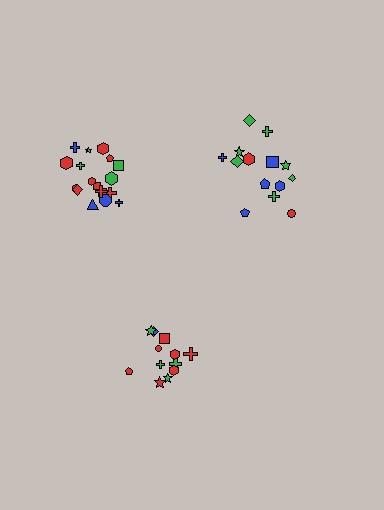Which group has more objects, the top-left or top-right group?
The top-left group.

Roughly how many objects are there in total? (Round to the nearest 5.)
Roughly 45 objects in total.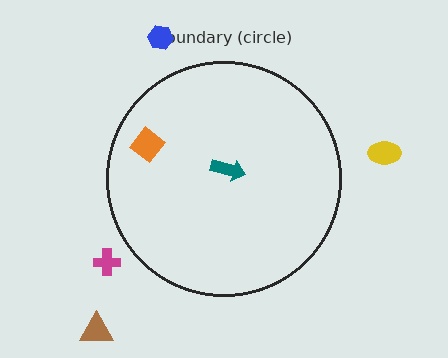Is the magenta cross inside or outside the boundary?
Outside.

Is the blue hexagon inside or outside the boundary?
Outside.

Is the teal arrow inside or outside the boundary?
Inside.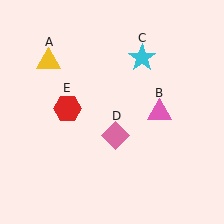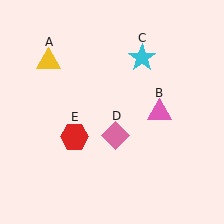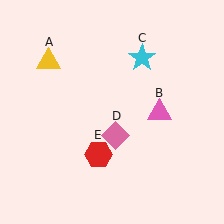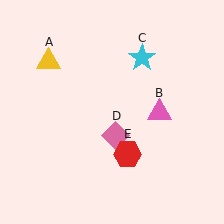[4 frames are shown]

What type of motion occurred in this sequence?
The red hexagon (object E) rotated counterclockwise around the center of the scene.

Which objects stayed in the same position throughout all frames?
Yellow triangle (object A) and pink triangle (object B) and cyan star (object C) and pink diamond (object D) remained stationary.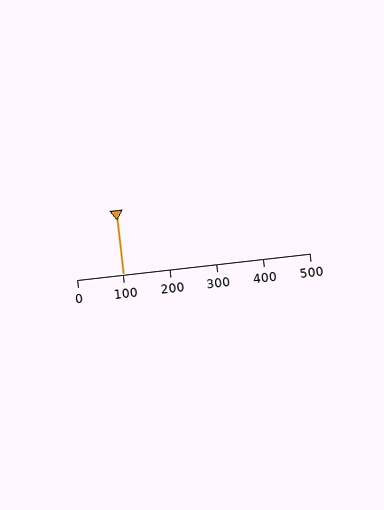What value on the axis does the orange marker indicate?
The marker indicates approximately 100.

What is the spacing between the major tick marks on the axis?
The major ticks are spaced 100 apart.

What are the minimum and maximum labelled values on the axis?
The axis runs from 0 to 500.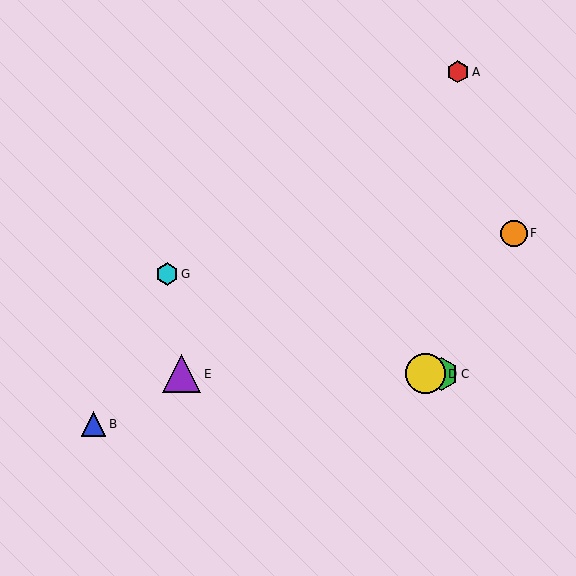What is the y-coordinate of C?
Object C is at y≈374.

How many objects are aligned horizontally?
3 objects (C, D, E) are aligned horizontally.